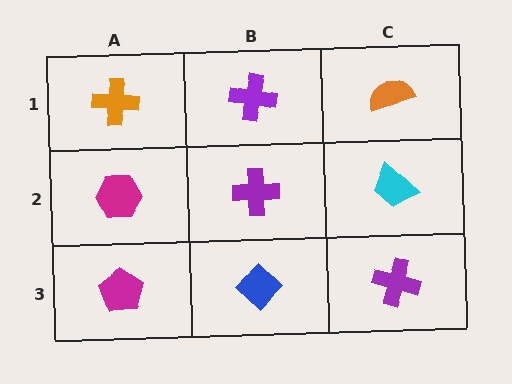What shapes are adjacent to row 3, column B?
A purple cross (row 2, column B), a magenta pentagon (row 3, column A), a purple cross (row 3, column C).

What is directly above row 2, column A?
An orange cross.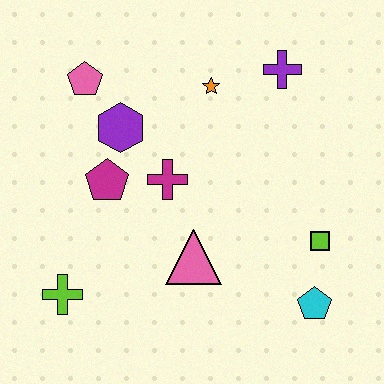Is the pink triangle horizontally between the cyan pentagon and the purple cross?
No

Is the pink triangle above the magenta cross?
No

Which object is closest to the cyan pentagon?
The lime square is closest to the cyan pentagon.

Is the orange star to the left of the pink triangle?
No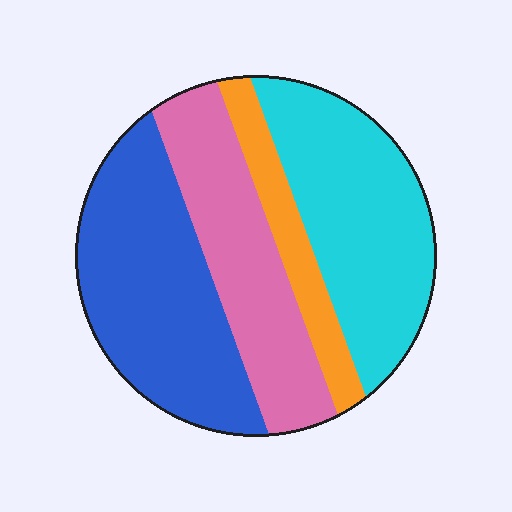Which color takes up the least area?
Orange, at roughly 10%.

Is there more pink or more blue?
Blue.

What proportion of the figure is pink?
Pink covers about 25% of the figure.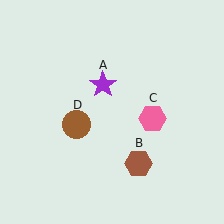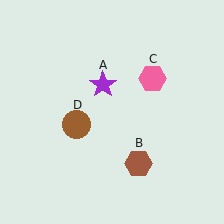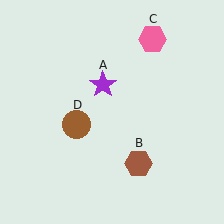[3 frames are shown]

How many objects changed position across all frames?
1 object changed position: pink hexagon (object C).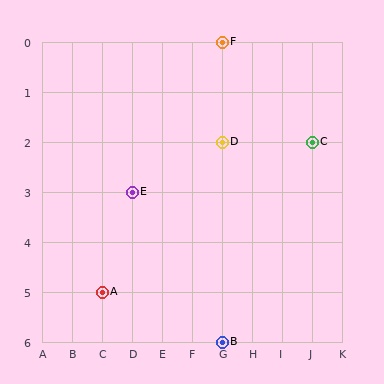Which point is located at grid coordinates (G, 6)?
Point B is at (G, 6).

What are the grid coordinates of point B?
Point B is at grid coordinates (G, 6).